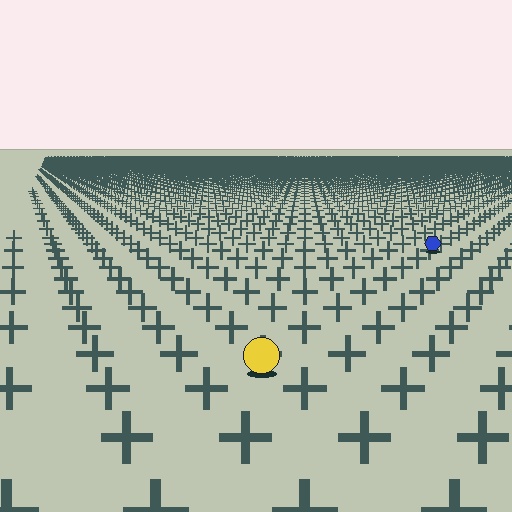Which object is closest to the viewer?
The yellow circle is closest. The texture marks near it are larger and more spread out.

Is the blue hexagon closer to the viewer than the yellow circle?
No. The yellow circle is closer — you can tell from the texture gradient: the ground texture is coarser near it.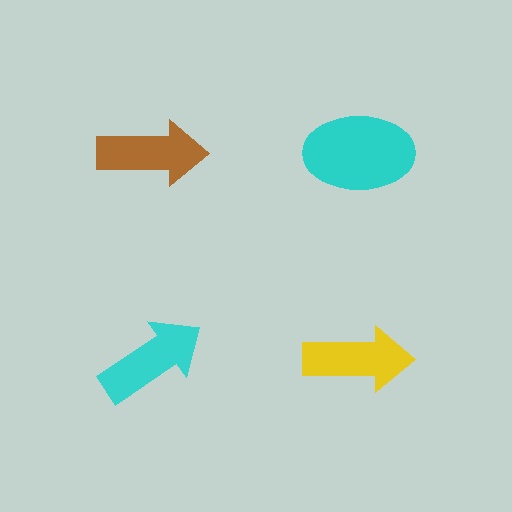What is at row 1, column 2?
A cyan ellipse.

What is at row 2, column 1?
A cyan arrow.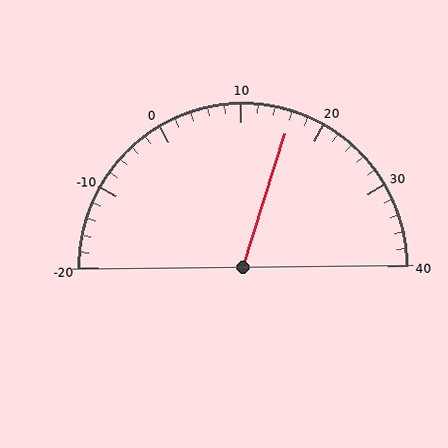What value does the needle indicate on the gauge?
The needle indicates approximately 16.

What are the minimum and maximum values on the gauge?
The gauge ranges from -20 to 40.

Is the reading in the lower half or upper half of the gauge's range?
The reading is in the upper half of the range (-20 to 40).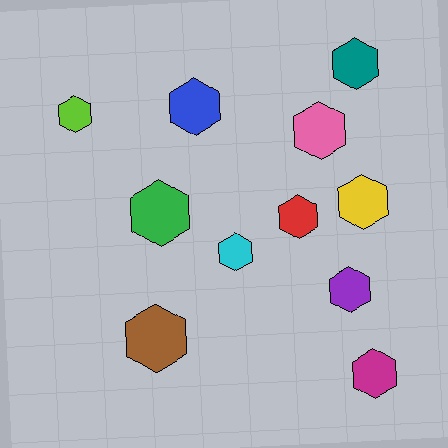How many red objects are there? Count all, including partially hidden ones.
There is 1 red object.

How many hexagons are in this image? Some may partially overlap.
There are 11 hexagons.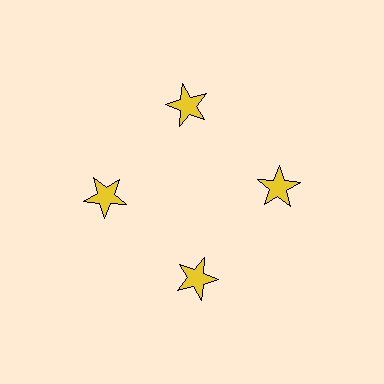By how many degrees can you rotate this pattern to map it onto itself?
The pattern maps onto itself every 90 degrees of rotation.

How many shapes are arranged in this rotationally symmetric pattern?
There are 4 shapes, arranged in 4 groups of 1.